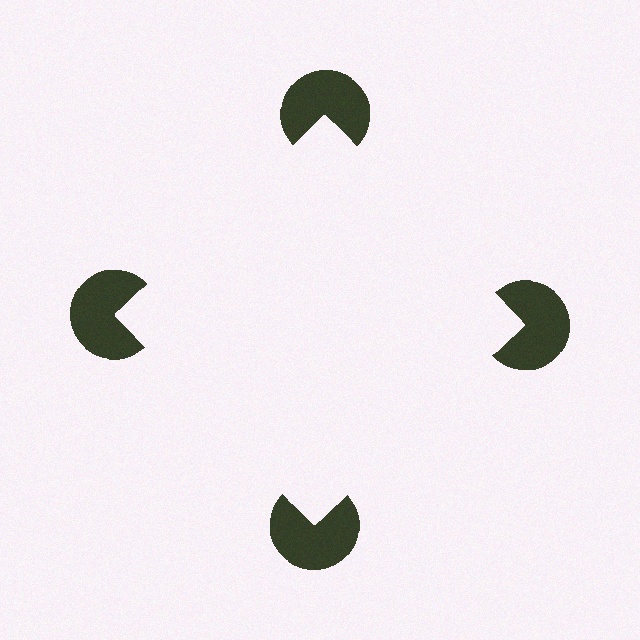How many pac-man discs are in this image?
There are 4 — one at each vertex of the illusory square.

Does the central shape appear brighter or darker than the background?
It typically appears slightly brighter than the background, even though no actual brightness change is drawn.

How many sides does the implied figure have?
4 sides.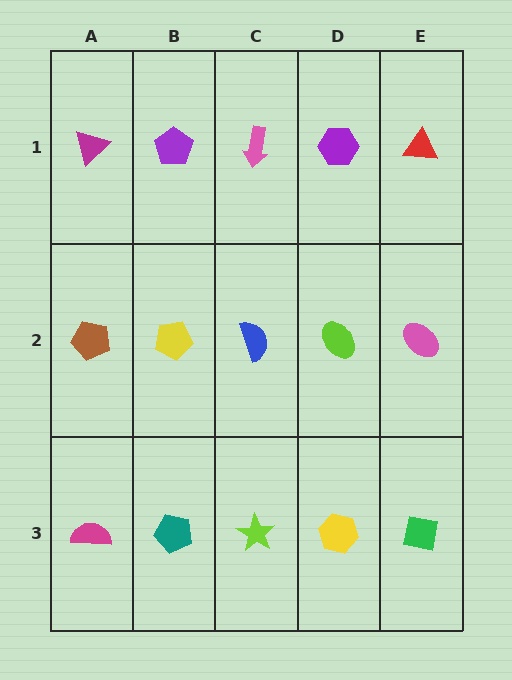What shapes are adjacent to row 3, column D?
A lime ellipse (row 2, column D), a lime star (row 3, column C), a green square (row 3, column E).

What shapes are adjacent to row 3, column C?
A blue semicircle (row 2, column C), a teal pentagon (row 3, column B), a yellow hexagon (row 3, column D).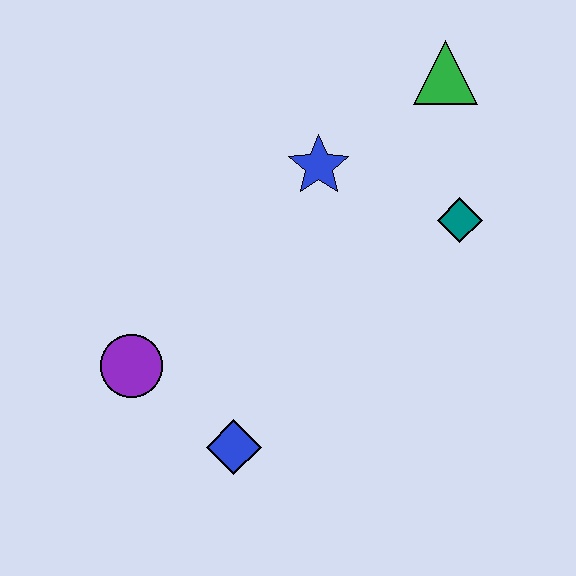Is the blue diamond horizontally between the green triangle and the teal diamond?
No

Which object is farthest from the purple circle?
The green triangle is farthest from the purple circle.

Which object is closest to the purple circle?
The blue diamond is closest to the purple circle.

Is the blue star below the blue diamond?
No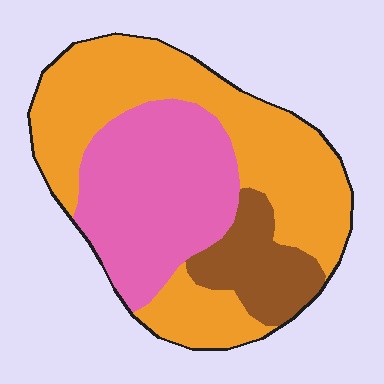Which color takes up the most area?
Orange, at roughly 50%.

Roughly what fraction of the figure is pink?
Pink covers 35% of the figure.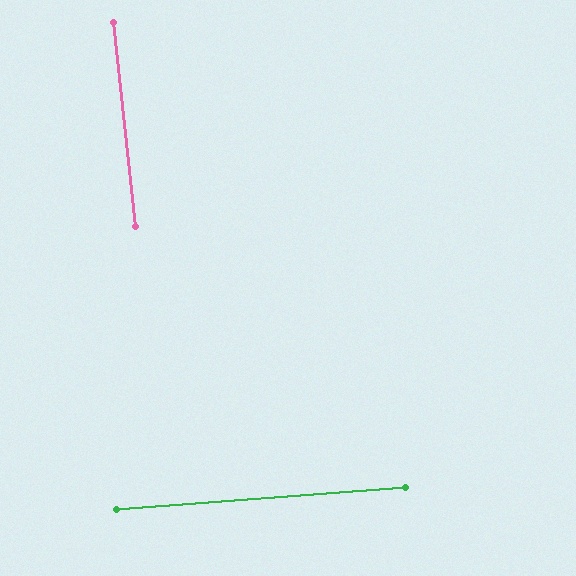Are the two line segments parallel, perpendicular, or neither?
Perpendicular — they meet at approximately 88°.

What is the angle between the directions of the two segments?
Approximately 88 degrees.